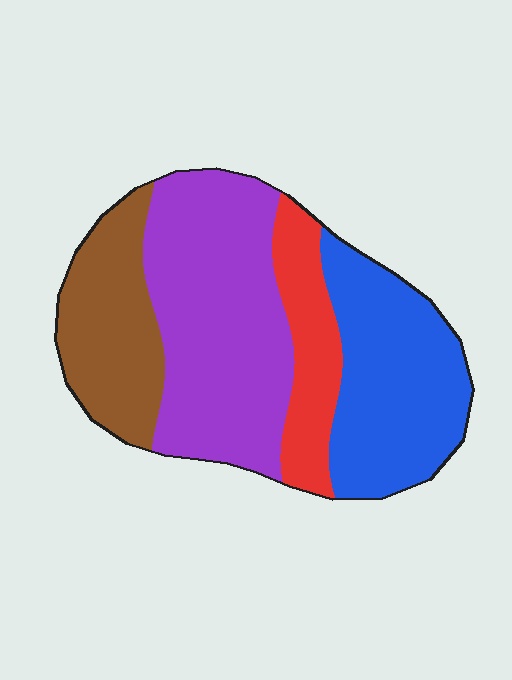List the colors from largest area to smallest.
From largest to smallest: purple, blue, brown, red.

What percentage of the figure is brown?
Brown covers roughly 20% of the figure.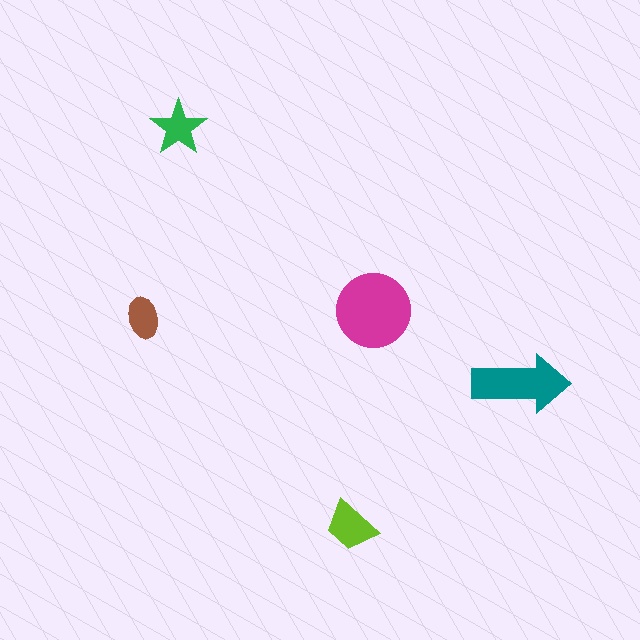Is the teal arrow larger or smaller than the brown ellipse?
Larger.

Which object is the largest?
The magenta circle.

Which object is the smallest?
The brown ellipse.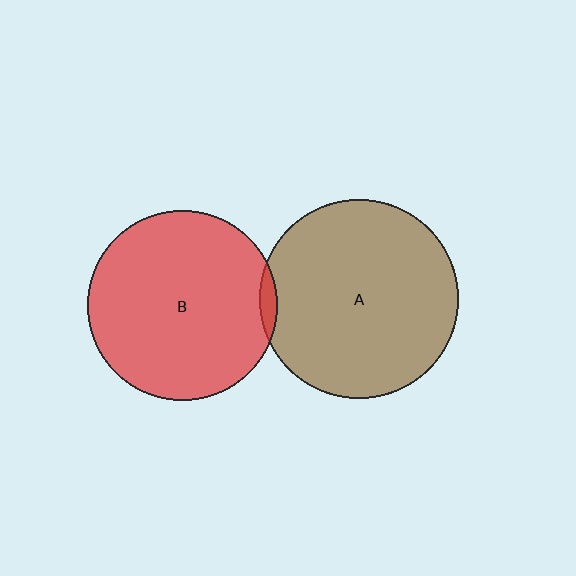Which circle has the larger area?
Circle A (brown).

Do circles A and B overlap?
Yes.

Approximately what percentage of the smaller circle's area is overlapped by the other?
Approximately 5%.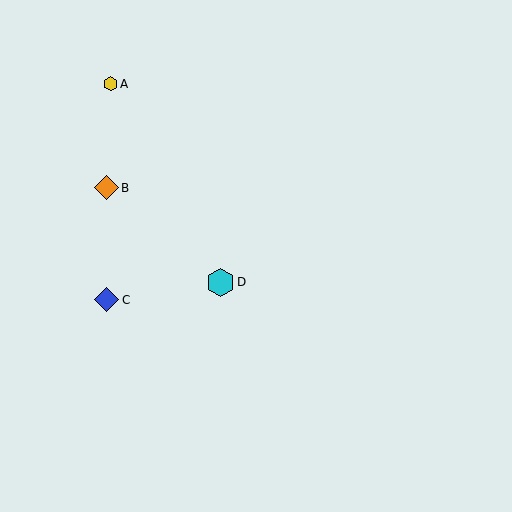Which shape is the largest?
The cyan hexagon (labeled D) is the largest.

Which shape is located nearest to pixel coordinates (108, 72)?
The yellow hexagon (labeled A) at (110, 84) is nearest to that location.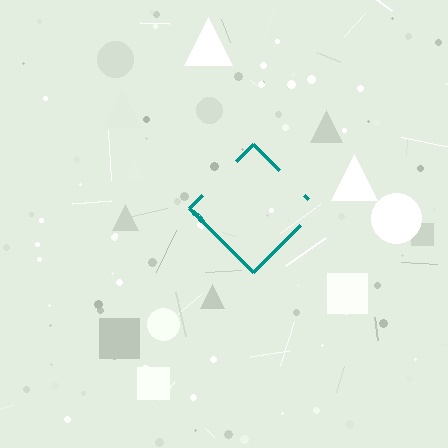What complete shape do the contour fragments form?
The contour fragments form a diamond.